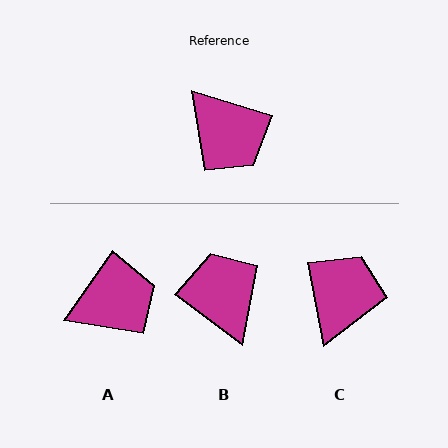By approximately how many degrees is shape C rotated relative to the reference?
Approximately 118 degrees counter-clockwise.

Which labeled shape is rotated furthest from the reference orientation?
B, about 160 degrees away.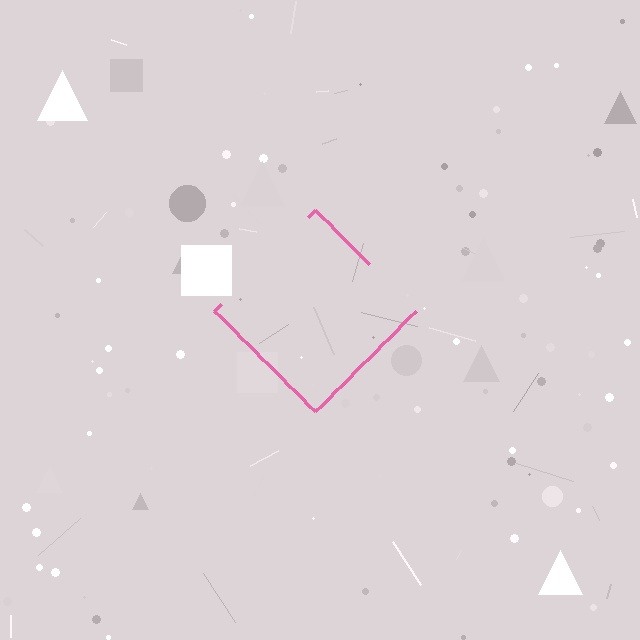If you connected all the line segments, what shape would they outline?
They would outline a diamond.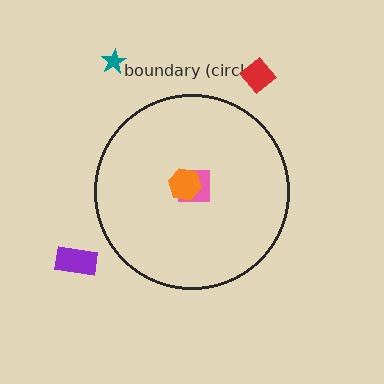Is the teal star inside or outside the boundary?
Outside.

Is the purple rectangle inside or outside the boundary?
Outside.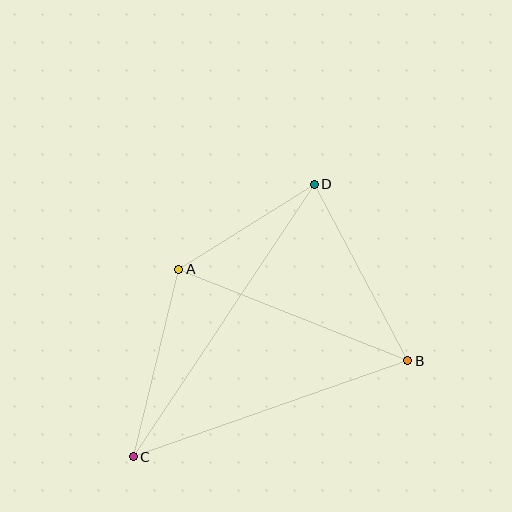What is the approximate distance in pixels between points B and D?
The distance between B and D is approximately 199 pixels.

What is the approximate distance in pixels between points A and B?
The distance between A and B is approximately 247 pixels.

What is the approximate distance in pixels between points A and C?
The distance between A and C is approximately 193 pixels.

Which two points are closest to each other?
Points A and D are closest to each other.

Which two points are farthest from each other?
Points C and D are farthest from each other.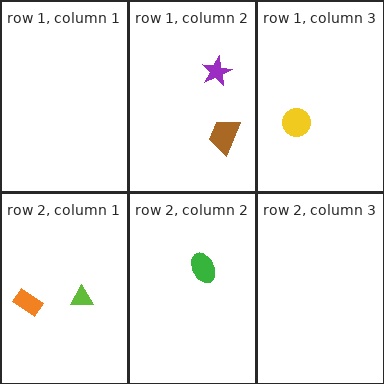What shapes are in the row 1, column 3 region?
The yellow circle.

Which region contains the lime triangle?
The row 2, column 1 region.